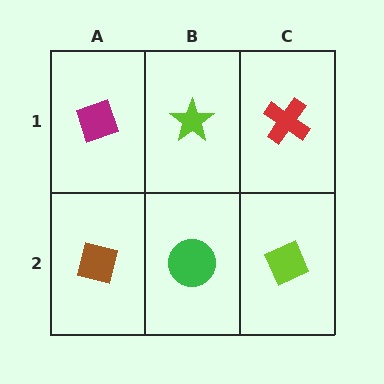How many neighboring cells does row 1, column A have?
2.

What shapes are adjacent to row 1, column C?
A lime diamond (row 2, column C), a lime star (row 1, column B).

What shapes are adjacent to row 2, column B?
A lime star (row 1, column B), a brown square (row 2, column A), a lime diamond (row 2, column C).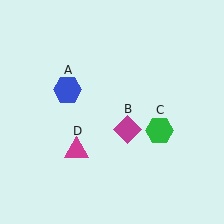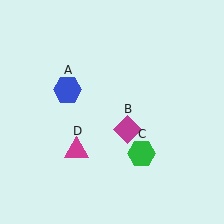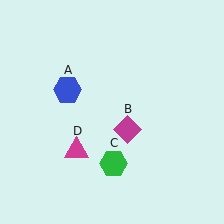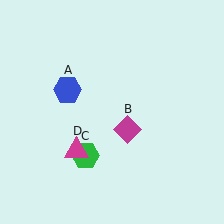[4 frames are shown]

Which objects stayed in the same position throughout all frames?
Blue hexagon (object A) and magenta diamond (object B) and magenta triangle (object D) remained stationary.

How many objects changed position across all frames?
1 object changed position: green hexagon (object C).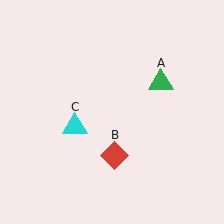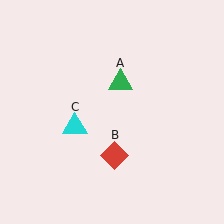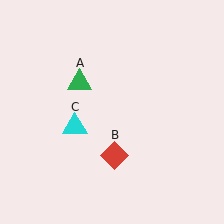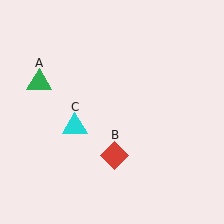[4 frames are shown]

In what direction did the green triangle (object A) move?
The green triangle (object A) moved left.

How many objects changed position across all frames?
1 object changed position: green triangle (object A).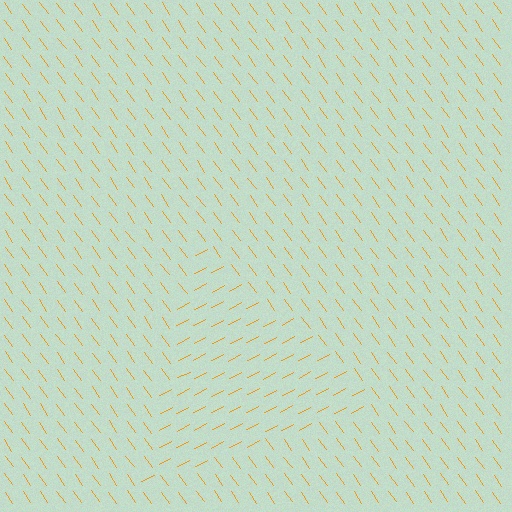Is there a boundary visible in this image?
Yes, there is a texture boundary formed by a change in line orientation.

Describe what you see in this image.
The image is filled with small orange line segments. A triangle region in the image has lines oriented differently from the surrounding lines, creating a visible texture boundary.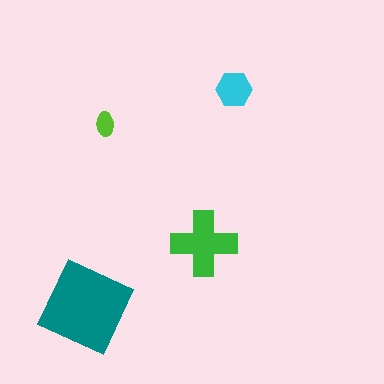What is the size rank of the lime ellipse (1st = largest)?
4th.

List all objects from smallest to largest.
The lime ellipse, the cyan hexagon, the green cross, the teal square.